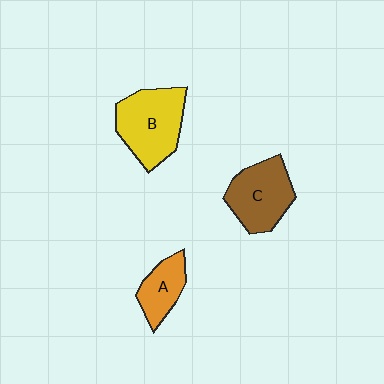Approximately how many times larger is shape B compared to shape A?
Approximately 1.8 times.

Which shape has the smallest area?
Shape A (orange).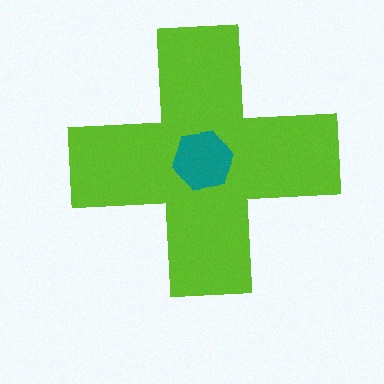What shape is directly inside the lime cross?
The teal hexagon.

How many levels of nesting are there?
2.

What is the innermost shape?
The teal hexagon.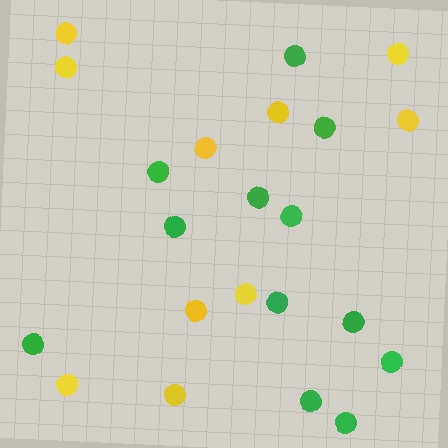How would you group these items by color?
There are 2 groups: one group of green circles (12) and one group of yellow circles (10).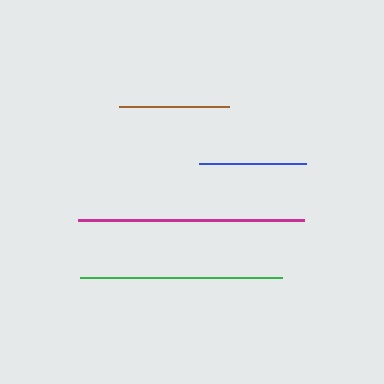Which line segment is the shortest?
The blue line is the shortest at approximately 107 pixels.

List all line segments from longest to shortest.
From longest to shortest: magenta, green, brown, blue.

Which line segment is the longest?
The magenta line is the longest at approximately 226 pixels.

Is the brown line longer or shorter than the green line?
The green line is longer than the brown line.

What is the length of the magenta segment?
The magenta segment is approximately 226 pixels long.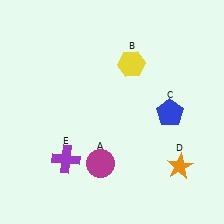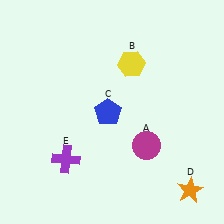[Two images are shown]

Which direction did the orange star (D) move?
The orange star (D) moved down.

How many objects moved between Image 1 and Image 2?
3 objects moved between the two images.